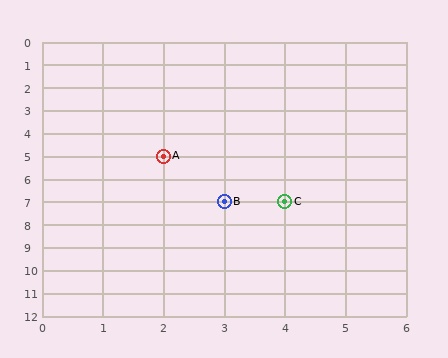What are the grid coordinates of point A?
Point A is at grid coordinates (2, 5).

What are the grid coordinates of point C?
Point C is at grid coordinates (4, 7).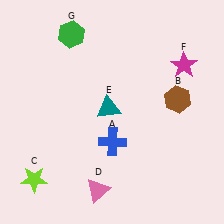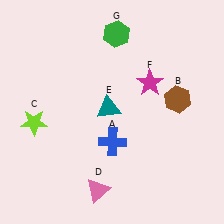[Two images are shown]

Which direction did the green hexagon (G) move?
The green hexagon (G) moved right.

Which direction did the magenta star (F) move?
The magenta star (F) moved left.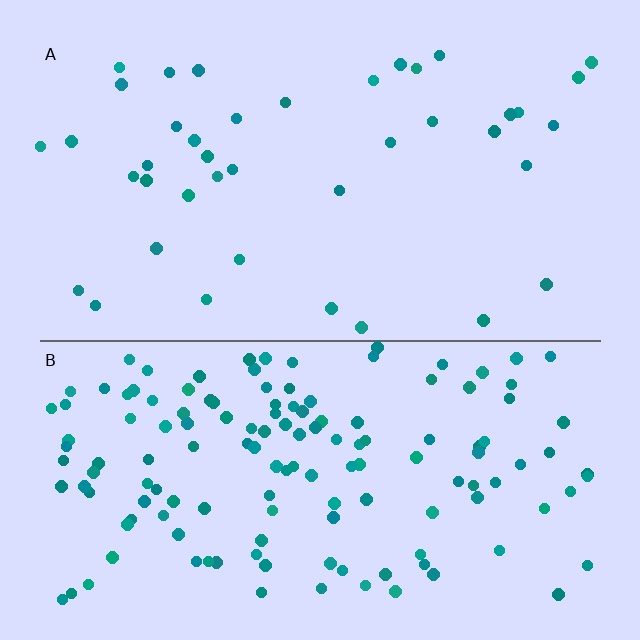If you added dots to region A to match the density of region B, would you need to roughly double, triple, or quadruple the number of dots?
Approximately quadruple.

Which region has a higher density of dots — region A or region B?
B (the bottom).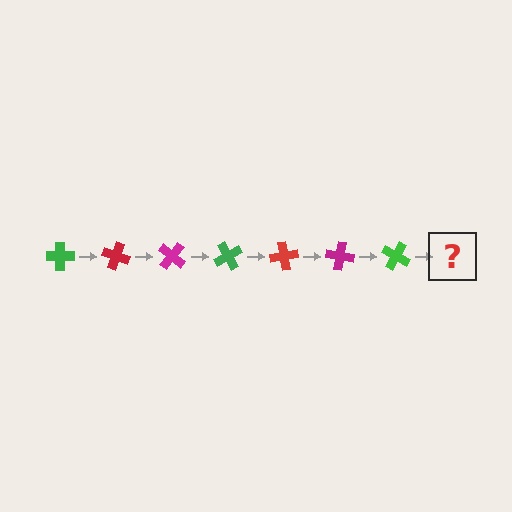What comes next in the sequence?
The next element should be a red cross, rotated 140 degrees from the start.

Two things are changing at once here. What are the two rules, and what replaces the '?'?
The two rules are that it rotates 20 degrees each step and the color cycles through green, red, and magenta. The '?' should be a red cross, rotated 140 degrees from the start.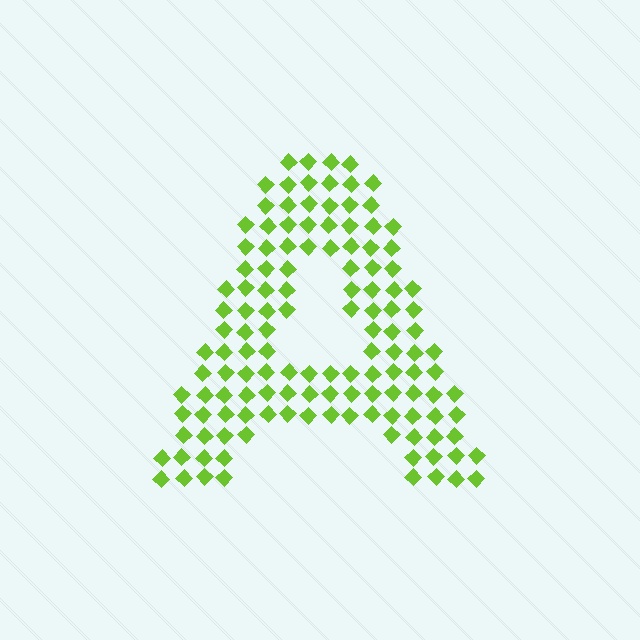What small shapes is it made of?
It is made of small diamonds.